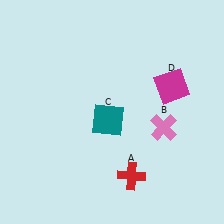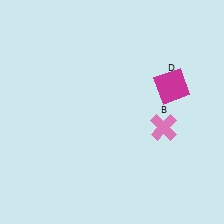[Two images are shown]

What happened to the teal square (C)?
The teal square (C) was removed in Image 2. It was in the bottom-left area of Image 1.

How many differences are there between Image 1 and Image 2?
There are 2 differences between the two images.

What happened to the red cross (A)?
The red cross (A) was removed in Image 2. It was in the bottom-right area of Image 1.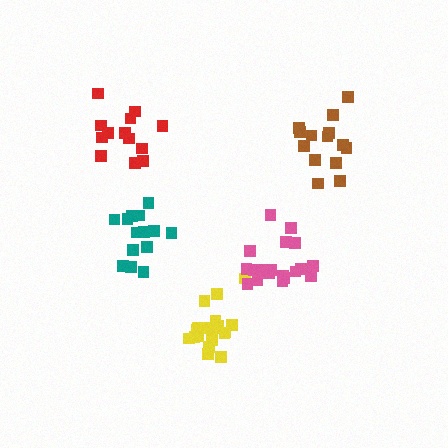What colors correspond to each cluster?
The clusters are colored: red, yellow, teal, pink, brown.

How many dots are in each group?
Group 1: 13 dots, Group 2: 19 dots, Group 3: 14 dots, Group 4: 19 dots, Group 5: 14 dots (79 total).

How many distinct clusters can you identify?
There are 5 distinct clusters.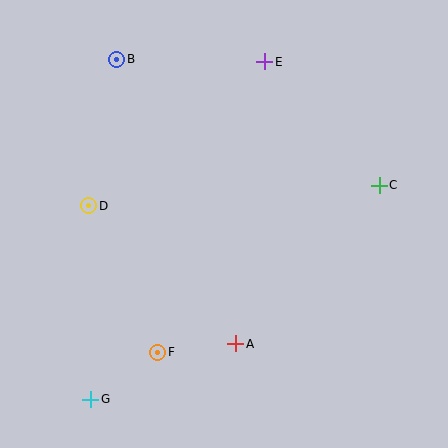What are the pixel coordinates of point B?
Point B is at (117, 59).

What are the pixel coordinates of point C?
Point C is at (379, 185).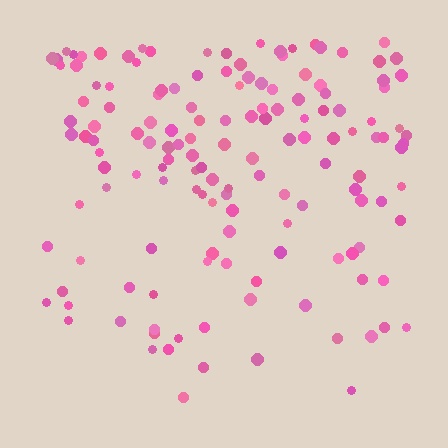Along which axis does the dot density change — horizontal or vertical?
Vertical.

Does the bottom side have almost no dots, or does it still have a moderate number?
Still a moderate number, just noticeably fewer than the top.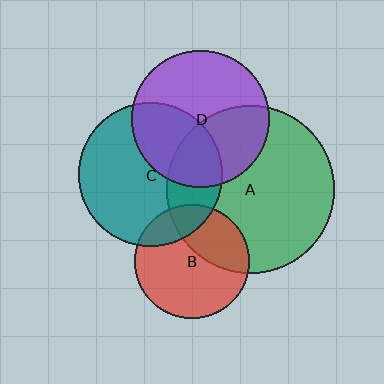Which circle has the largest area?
Circle A (green).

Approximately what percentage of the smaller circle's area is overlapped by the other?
Approximately 20%.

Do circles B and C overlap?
Yes.